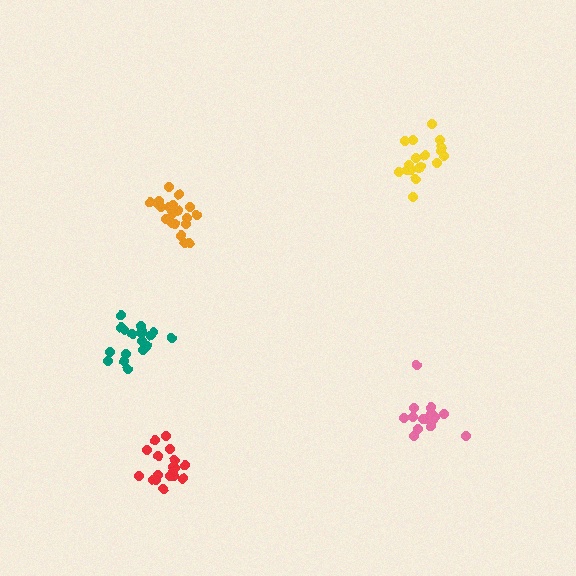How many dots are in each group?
Group 1: 18 dots, Group 2: 18 dots, Group 3: 19 dots, Group 4: 16 dots, Group 5: 20 dots (91 total).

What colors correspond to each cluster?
The clusters are colored: red, teal, yellow, pink, orange.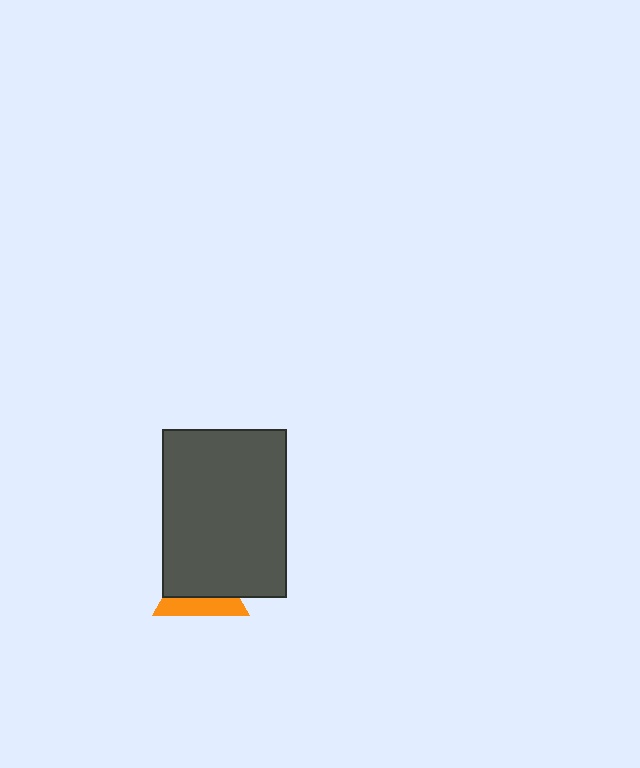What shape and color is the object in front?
The object in front is a dark gray rectangle.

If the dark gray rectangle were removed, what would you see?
You would see the complete orange triangle.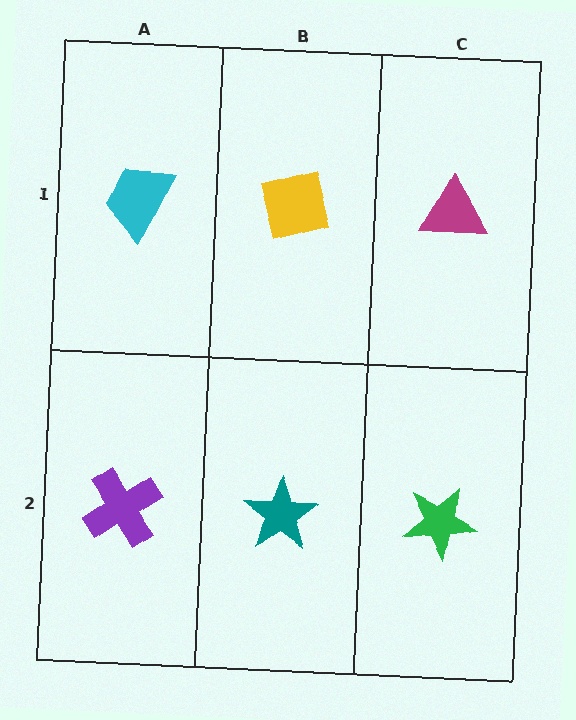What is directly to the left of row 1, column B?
A cyan trapezoid.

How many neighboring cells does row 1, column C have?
2.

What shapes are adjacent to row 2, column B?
A yellow square (row 1, column B), a purple cross (row 2, column A), a green star (row 2, column C).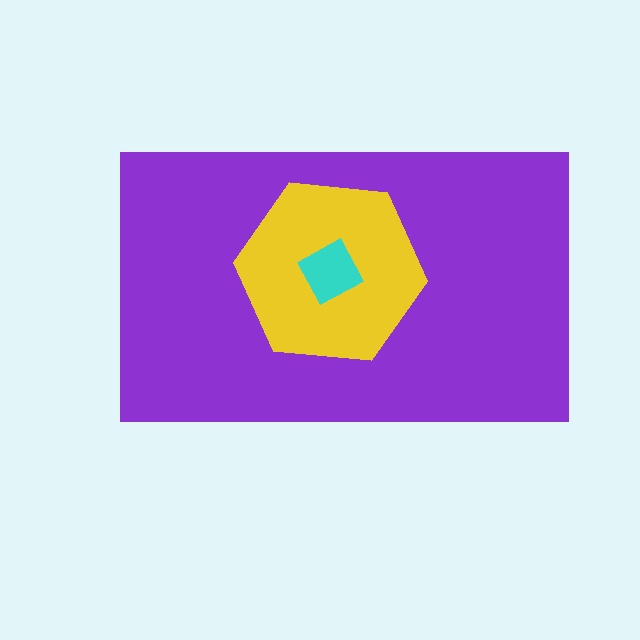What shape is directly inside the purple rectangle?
The yellow hexagon.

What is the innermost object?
The cyan square.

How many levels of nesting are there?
3.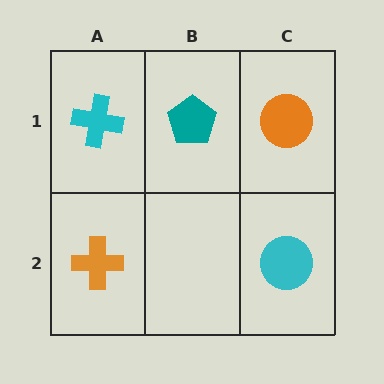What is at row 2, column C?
A cyan circle.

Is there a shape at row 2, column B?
No, that cell is empty.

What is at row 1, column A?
A cyan cross.